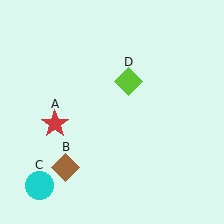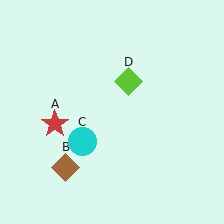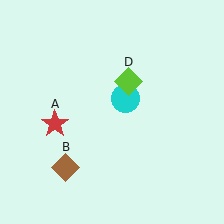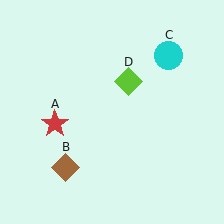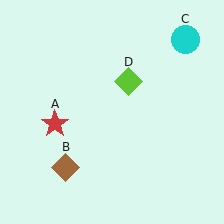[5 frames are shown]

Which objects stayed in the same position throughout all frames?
Red star (object A) and brown diamond (object B) and lime diamond (object D) remained stationary.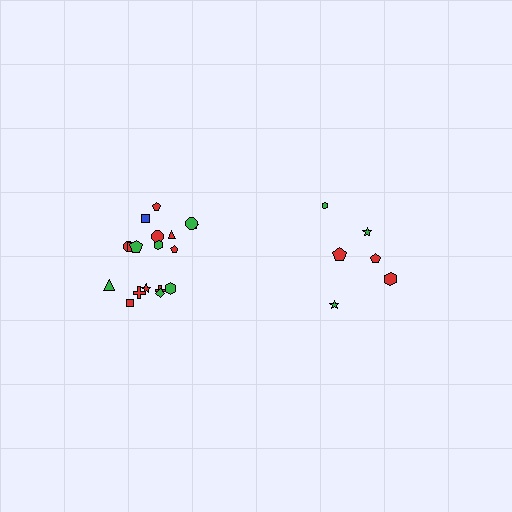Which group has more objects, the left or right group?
The left group.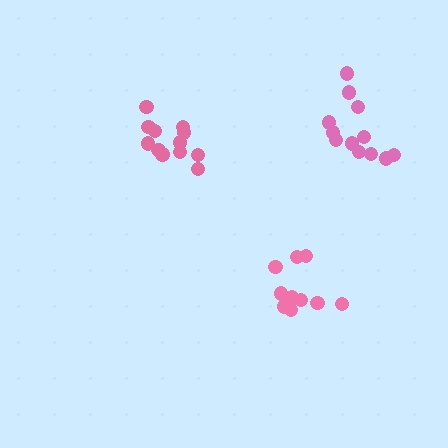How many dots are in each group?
Group 1: 11 dots, Group 2: 12 dots, Group 3: 12 dots (35 total).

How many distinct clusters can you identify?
There are 3 distinct clusters.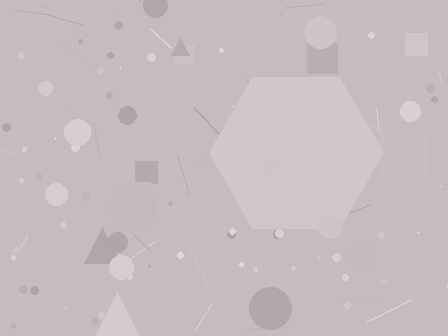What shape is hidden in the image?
A hexagon is hidden in the image.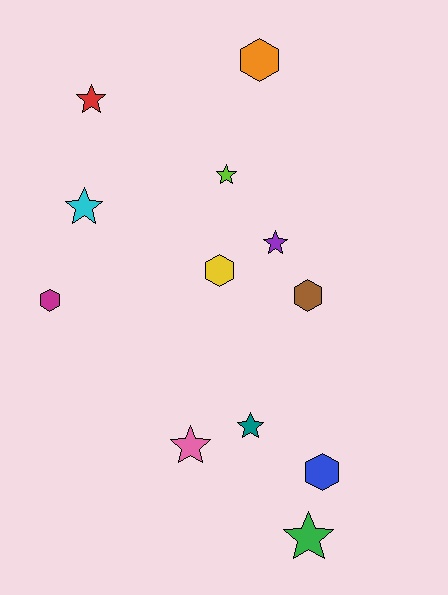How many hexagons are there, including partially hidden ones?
There are 5 hexagons.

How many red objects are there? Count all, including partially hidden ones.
There is 1 red object.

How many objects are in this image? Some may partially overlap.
There are 12 objects.